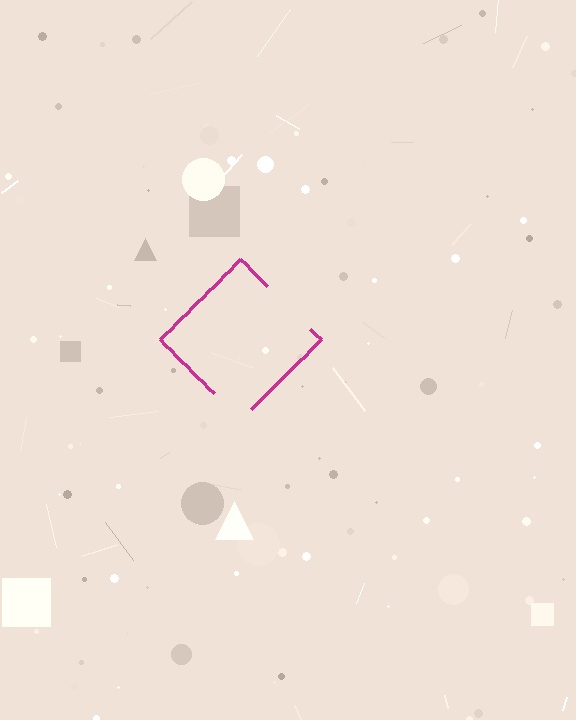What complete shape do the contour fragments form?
The contour fragments form a diamond.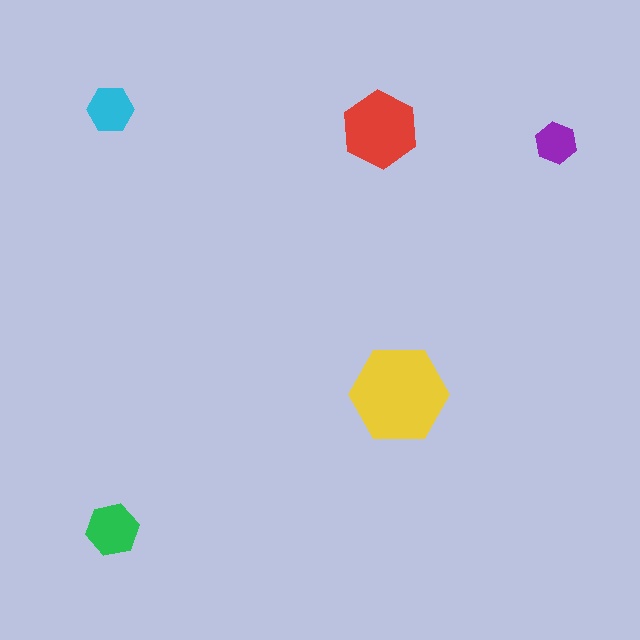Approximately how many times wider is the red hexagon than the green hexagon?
About 1.5 times wider.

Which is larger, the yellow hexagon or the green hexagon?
The yellow one.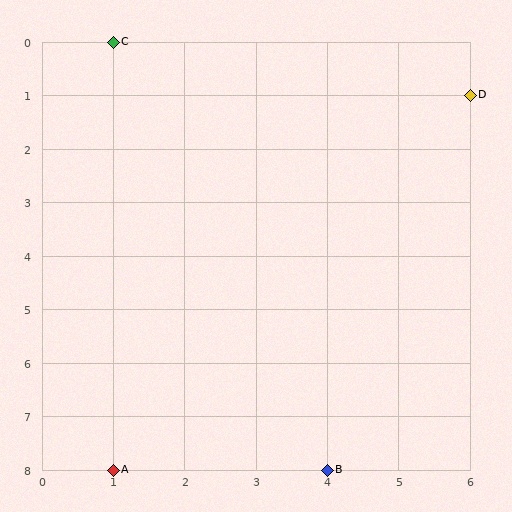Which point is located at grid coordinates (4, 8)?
Point B is at (4, 8).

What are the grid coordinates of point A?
Point A is at grid coordinates (1, 8).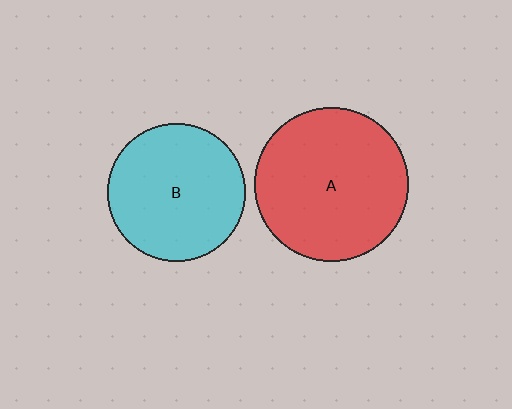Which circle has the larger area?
Circle A (red).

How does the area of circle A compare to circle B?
Approximately 1.2 times.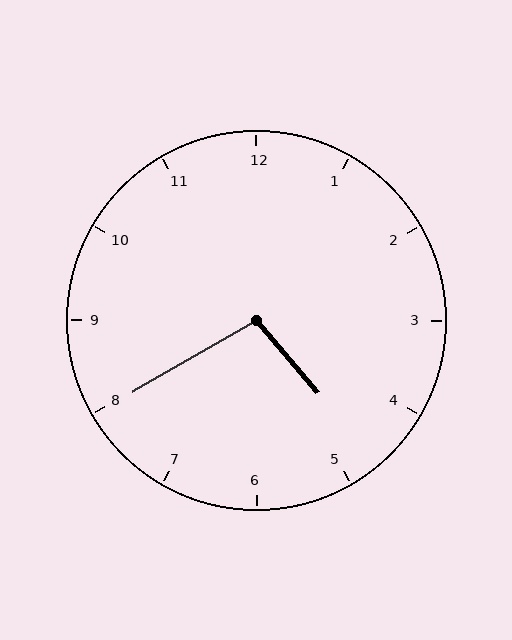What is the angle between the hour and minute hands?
Approximately 100 degrees.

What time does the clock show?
4:40.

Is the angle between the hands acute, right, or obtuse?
It is obtuse.